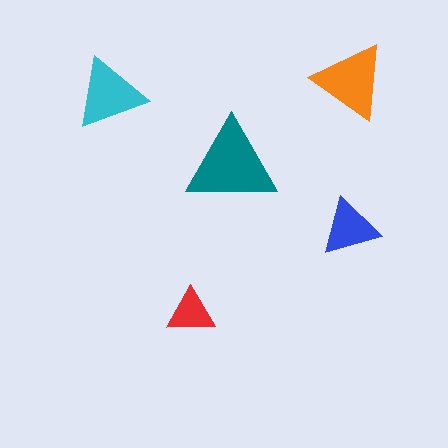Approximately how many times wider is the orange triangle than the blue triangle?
About 1.5 times wider.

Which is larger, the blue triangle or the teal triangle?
The teal one.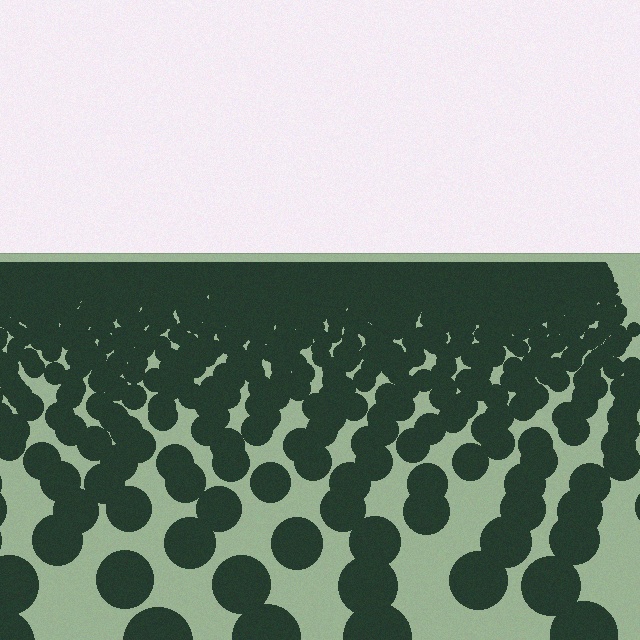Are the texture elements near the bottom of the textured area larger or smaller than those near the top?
Larger. Near the bottom, elements are closer to the viewer and appear at a bigger on-screen size.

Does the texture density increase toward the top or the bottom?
Density increases toward the top.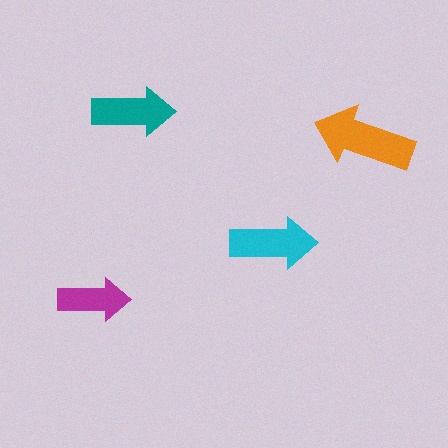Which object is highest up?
The teal arrow is topmost.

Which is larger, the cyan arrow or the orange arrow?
The orange one.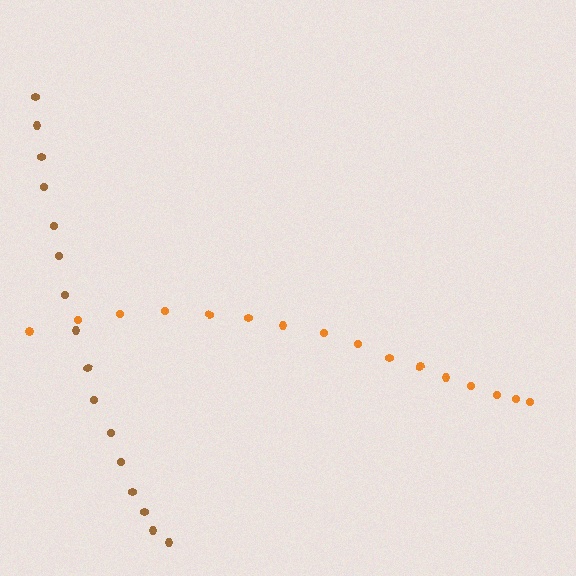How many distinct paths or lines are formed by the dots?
There are 2 distinct paths.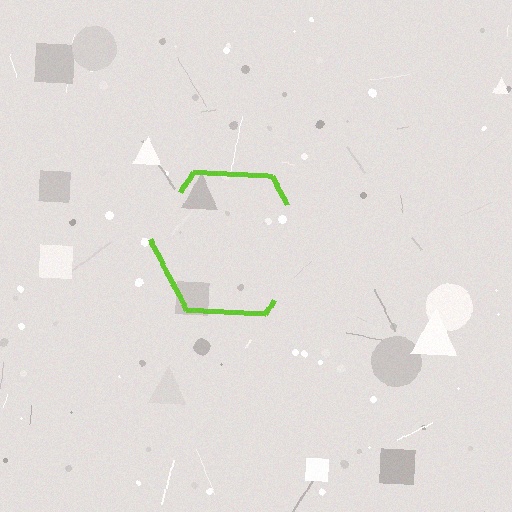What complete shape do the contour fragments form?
The contour fragments form a hexagon.